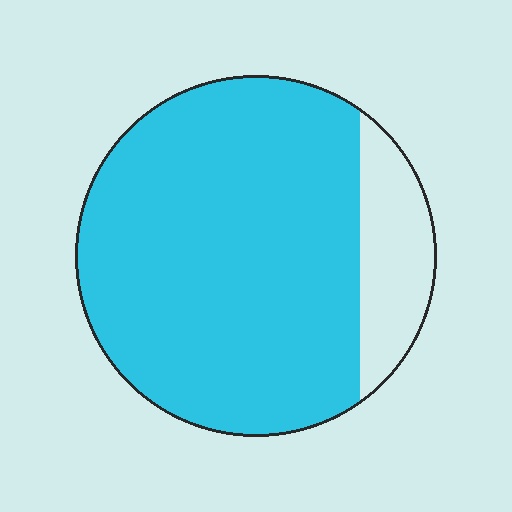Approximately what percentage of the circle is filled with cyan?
Approximately 85%.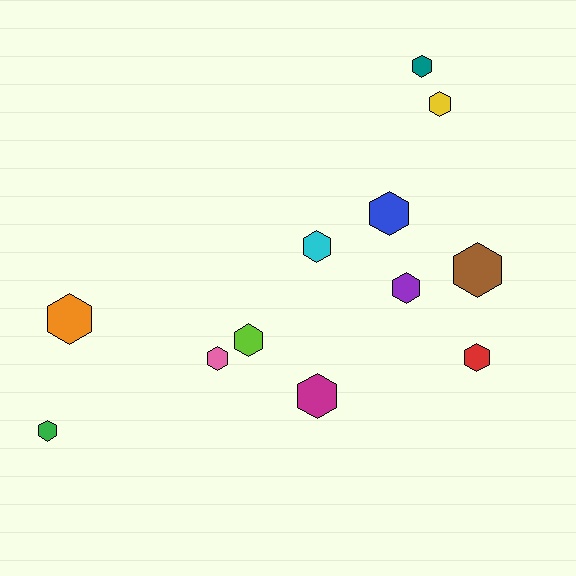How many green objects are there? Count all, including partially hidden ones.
There is 1 green object.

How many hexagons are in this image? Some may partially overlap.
There are 12 hexagons.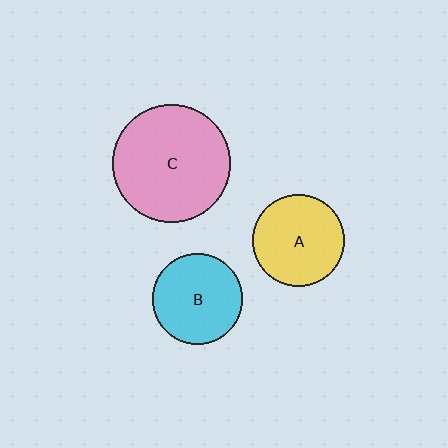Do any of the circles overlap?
No, none of the circles overlap.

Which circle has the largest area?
Circle C (pink).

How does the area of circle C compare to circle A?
Approximately 1.6 times.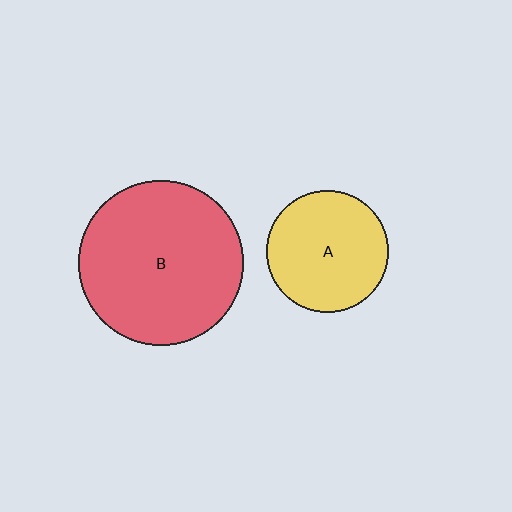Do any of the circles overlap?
No, none of the circles overlap.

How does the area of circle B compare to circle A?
Approximately 1.8 times.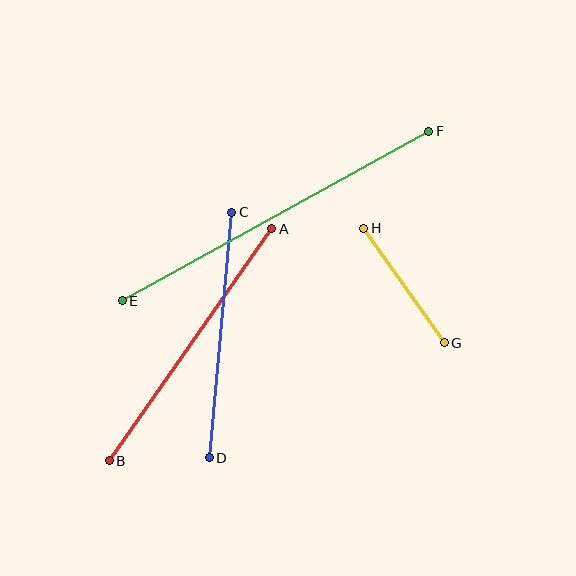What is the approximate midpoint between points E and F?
The midpoint is at approximately (276, 216) pixels.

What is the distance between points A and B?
The distance is approximately 283 pixels.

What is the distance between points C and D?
The distance is approximately 246 pixels.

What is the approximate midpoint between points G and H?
The midpoint is at approximately (404, 286) pixels.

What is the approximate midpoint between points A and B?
The midpoint is at approximately (191, 345) pixels.